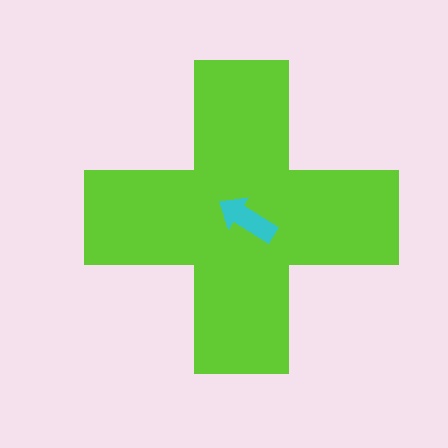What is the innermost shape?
The cyan arrow.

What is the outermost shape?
The lime cross.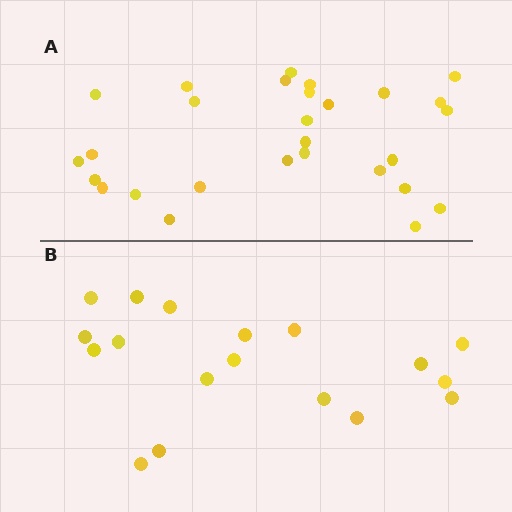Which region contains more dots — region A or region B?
Region A (the top region) has more dots.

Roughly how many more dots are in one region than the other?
Region A has roughly 10 or so more dots than region B.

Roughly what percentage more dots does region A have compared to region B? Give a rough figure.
About 55% more.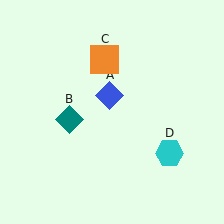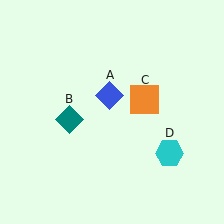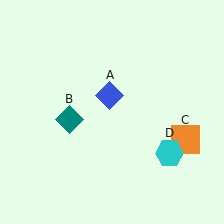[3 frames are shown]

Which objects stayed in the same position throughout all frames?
Blue diamond (object A) and teal diamond (object B) and cyan hexagon (object D) remained stationary.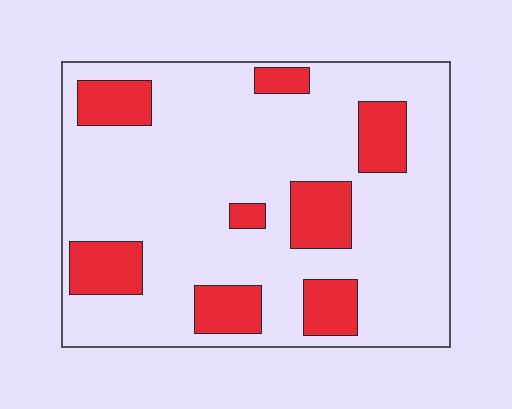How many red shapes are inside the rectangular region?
8.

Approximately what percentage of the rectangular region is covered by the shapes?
Approximately 20%.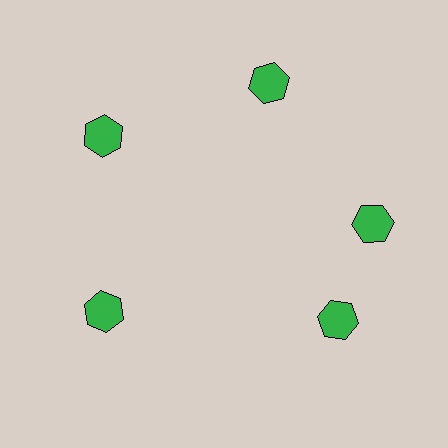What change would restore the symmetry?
The symmetry would be restored by rotating it back into even spacing with its neighbors so that all 5 hexagons sit at equal angles and equal distance from the center.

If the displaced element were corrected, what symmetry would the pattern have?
It would have 5-fold rotational symmetry — the pattern would map onto itself every 72 degrees.